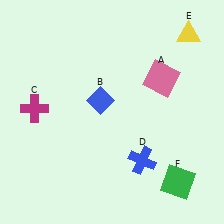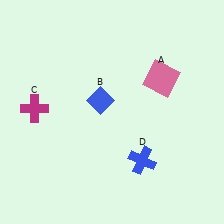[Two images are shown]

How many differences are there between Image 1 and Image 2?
There are 2 differences between the two images.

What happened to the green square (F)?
The green square (F) was removed in Image 2. It was in the bottom-right area of Image 1.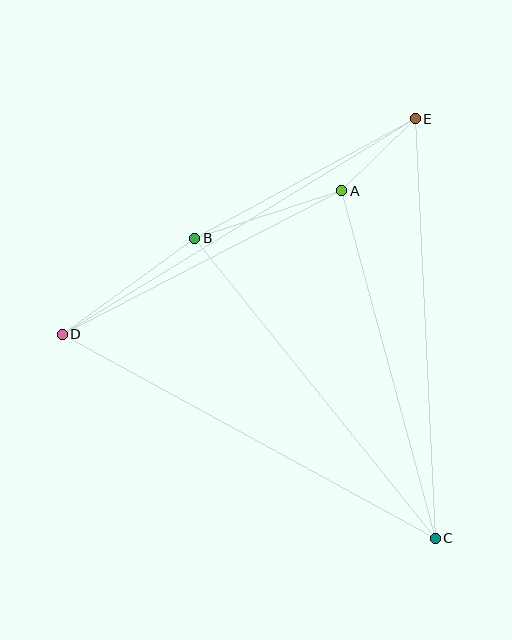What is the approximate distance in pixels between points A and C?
The distance between A and C is approximately 360 pixels.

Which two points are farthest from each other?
Points C and D are farthest from each other.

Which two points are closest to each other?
Points A and E are closest to each other.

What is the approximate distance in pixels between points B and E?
The distance between B and E is approximately 251 pixels.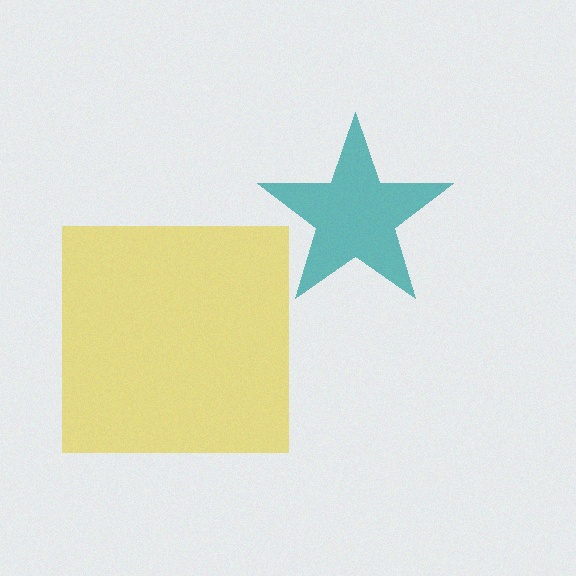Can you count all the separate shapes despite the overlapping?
Yes, there are 2 separate shapes.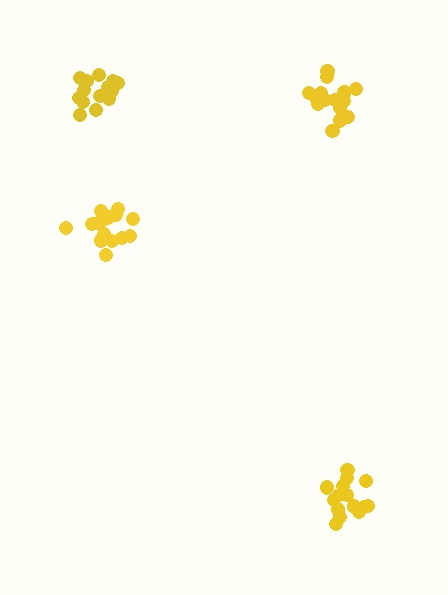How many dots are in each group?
Group 1: 16 dots, Group 2: 15 dots, Group 3: 15 dots, Group 4: 15 dots (61 total).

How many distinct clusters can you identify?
There are 4 distinct clusters.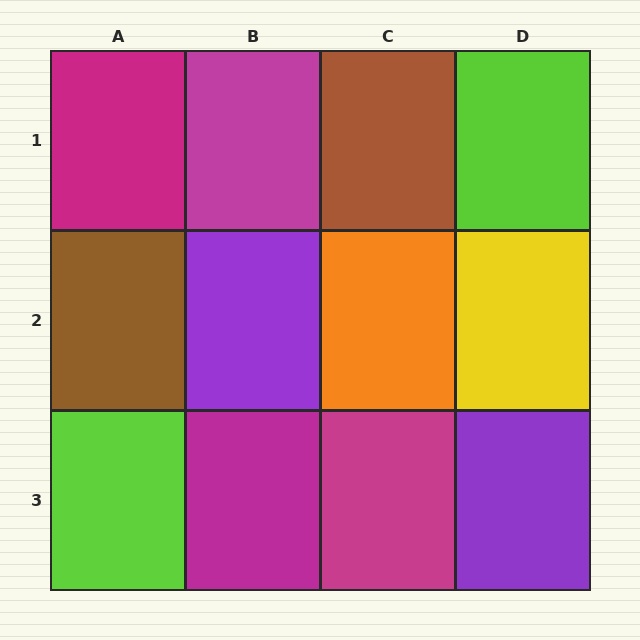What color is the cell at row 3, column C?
Magenta.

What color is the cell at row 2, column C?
Orange.